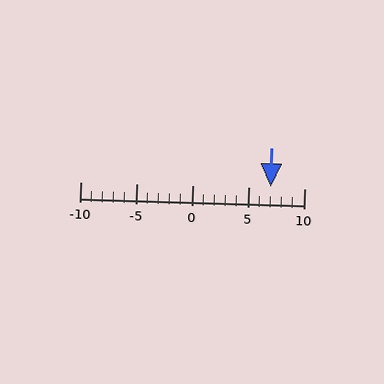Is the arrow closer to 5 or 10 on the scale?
The arrow is closer to 5.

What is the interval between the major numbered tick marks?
The major tick marks are spaced 5 units apart.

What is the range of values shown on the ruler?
The ruler shows values from -10 to 10.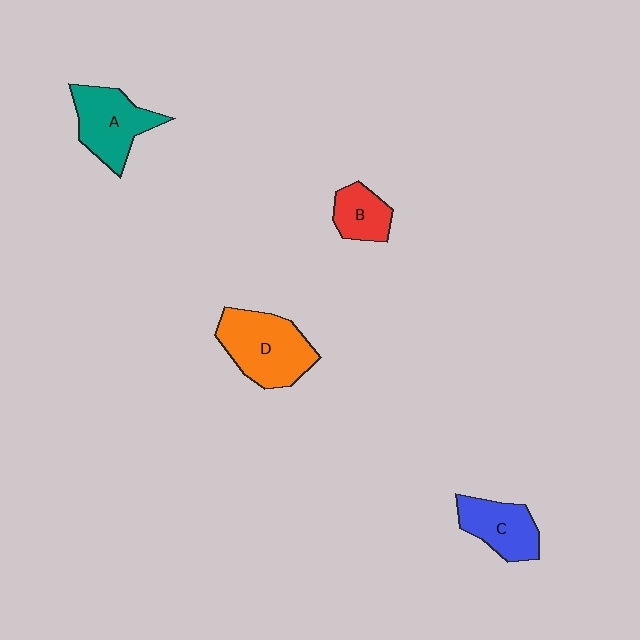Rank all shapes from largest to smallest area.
From largest to smallest: D (orange), A (teal), C (blue), B (red).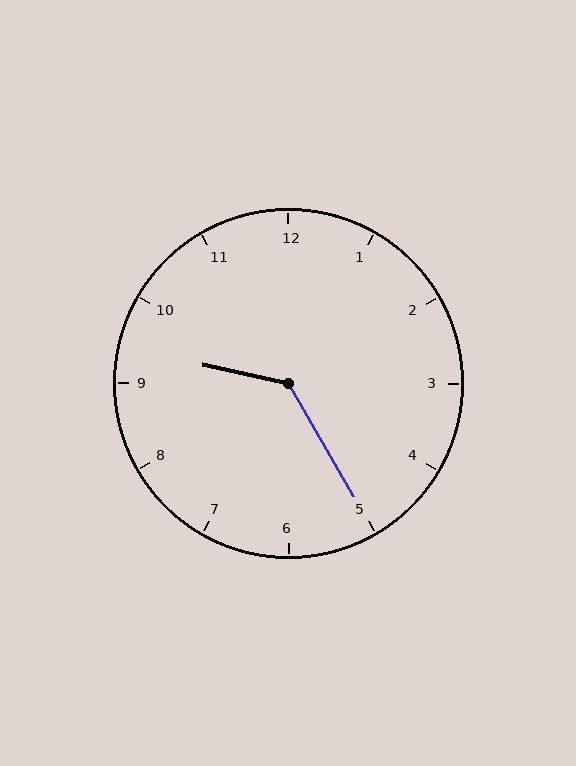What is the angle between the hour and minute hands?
Approximately 132 degrees.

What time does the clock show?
9:25.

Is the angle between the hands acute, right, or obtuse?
It is obtuse.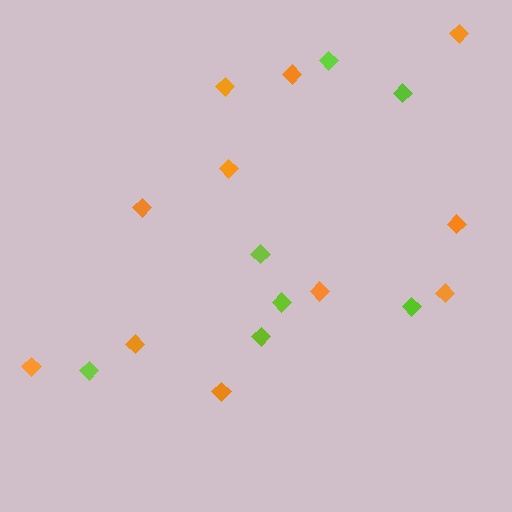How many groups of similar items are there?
There are 2 groups: one group of orange diamonds (11) and one group of lime diamonds (7).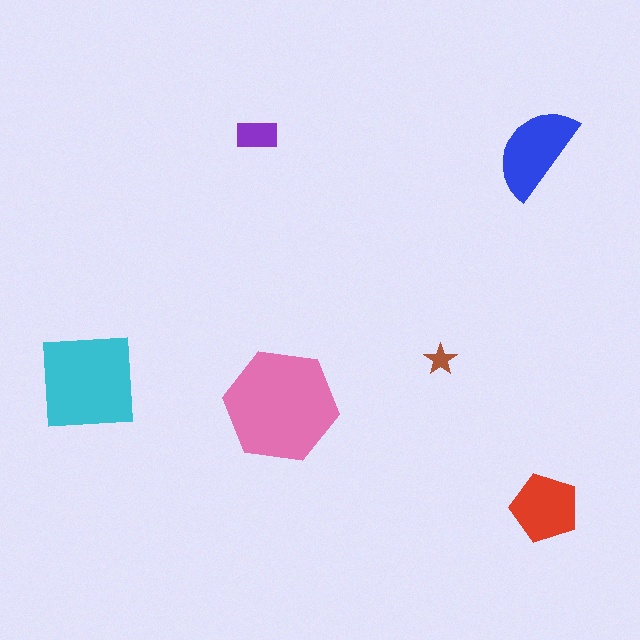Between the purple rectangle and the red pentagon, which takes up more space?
The red pentagon.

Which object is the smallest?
The brown star.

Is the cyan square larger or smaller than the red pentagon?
Larger.